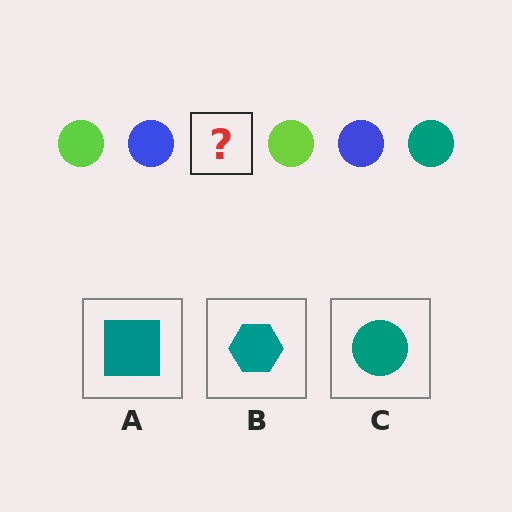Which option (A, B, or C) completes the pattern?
C.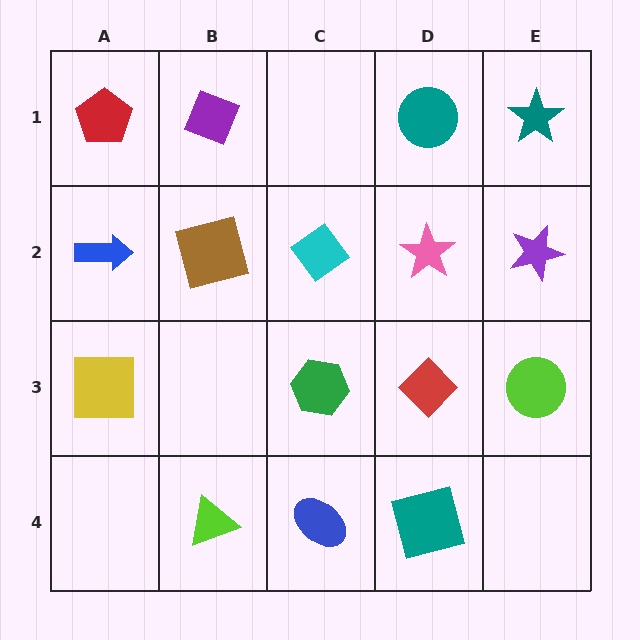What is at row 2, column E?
A purple star.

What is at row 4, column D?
A teal square.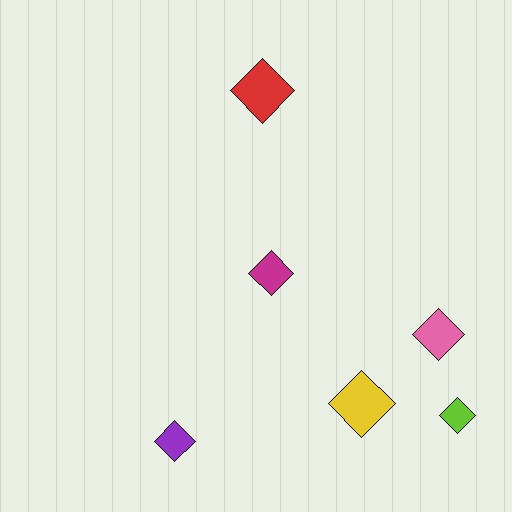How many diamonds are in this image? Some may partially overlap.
There are 6 diamonds.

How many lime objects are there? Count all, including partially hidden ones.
There is 1 lime object.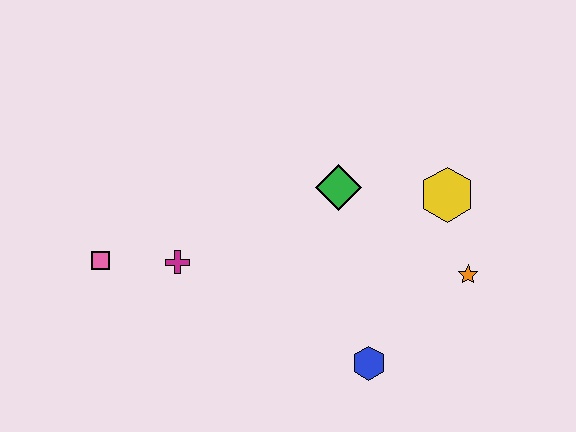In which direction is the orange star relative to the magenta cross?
The orange star is to the right of the magenta cross.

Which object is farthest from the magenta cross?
The orange star is farthest from the magenta cross.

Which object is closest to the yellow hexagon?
The orange star is closest to the yellow hexagon.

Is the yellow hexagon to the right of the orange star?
No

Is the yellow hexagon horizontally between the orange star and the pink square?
Yes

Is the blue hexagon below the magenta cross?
Yes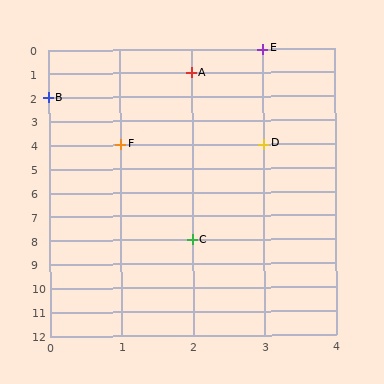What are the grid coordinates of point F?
Point F is at grid coordinates (1, 4).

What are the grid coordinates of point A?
Point A is at grid coordinates (2, 1).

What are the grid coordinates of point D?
Point D is at grid coordinates (3, 4).